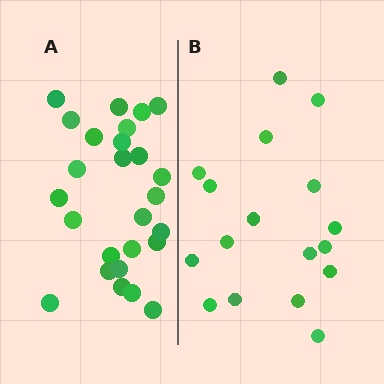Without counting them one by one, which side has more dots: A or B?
Region A (the left region) has more dots.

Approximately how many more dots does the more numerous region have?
Region A has roughly 8 or so more dots than region B.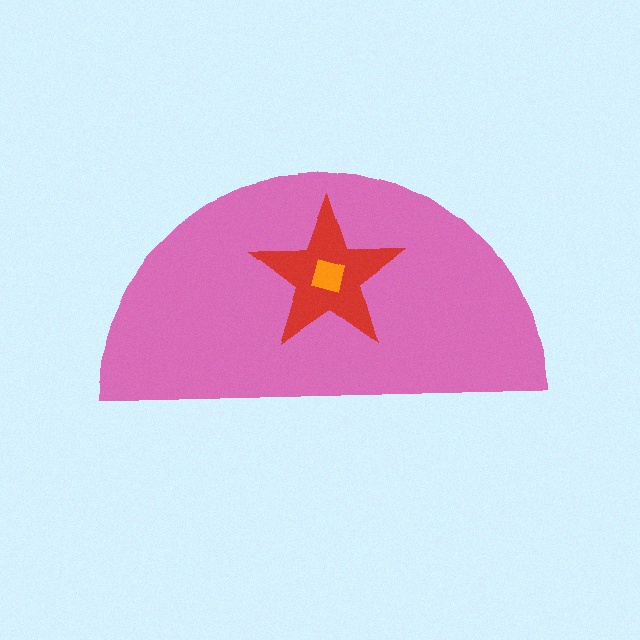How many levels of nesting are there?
3.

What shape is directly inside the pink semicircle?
The red star.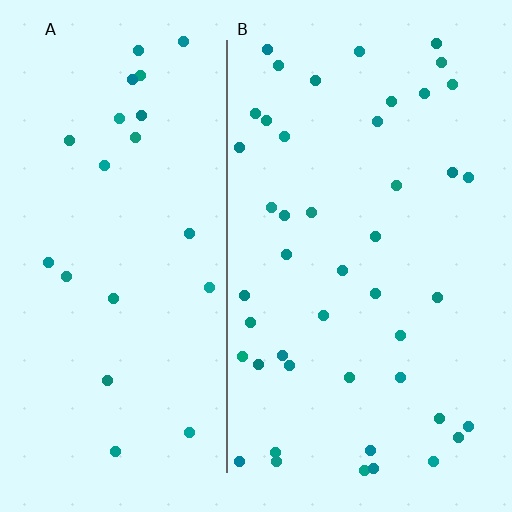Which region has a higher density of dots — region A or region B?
B (the right).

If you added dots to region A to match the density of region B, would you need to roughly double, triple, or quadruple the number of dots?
Approximately double.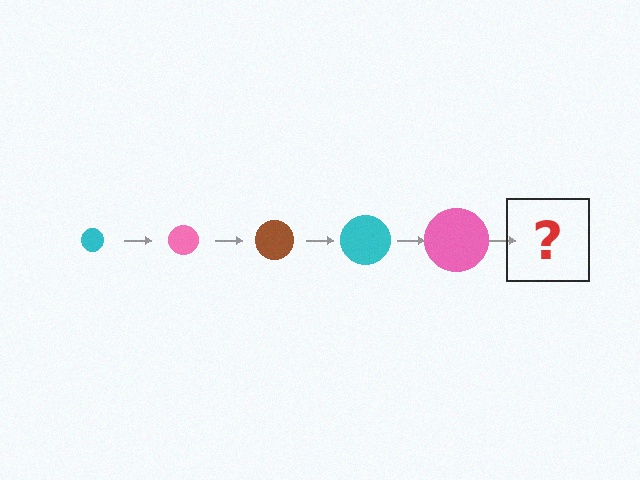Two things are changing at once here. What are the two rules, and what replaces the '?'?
The two rules are that the circle grows larger each step and the color cycles through cyan, pink, and brown. The '?' should be a brown circle, larger than the previous one.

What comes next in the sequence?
The next element should be a brown circle, larger than the previous one.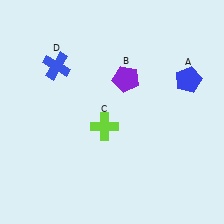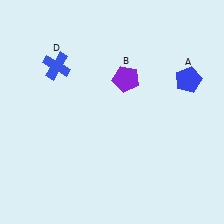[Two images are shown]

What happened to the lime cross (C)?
The lime cross (C) was removed in Image 2. It was in the bottom-left area of Image 1.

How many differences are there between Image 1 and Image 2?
There is 1 difference between the two images.